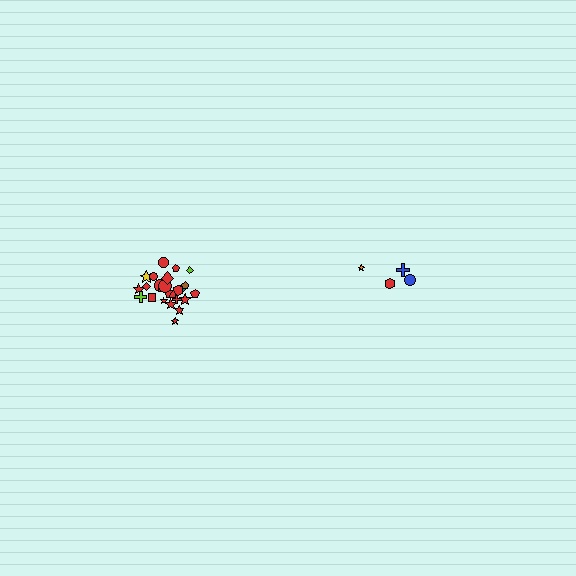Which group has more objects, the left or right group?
The left group.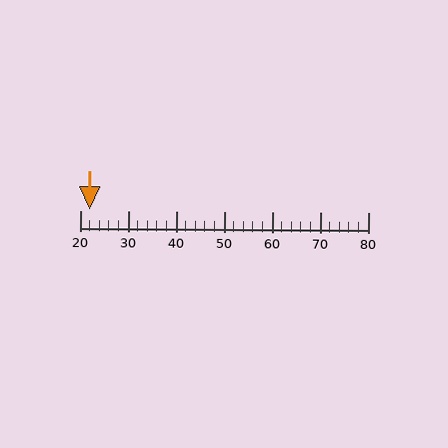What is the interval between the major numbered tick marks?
The major tick marks are spaced 10 units apart.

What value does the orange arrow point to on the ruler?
The orange arrow points to approximately 22.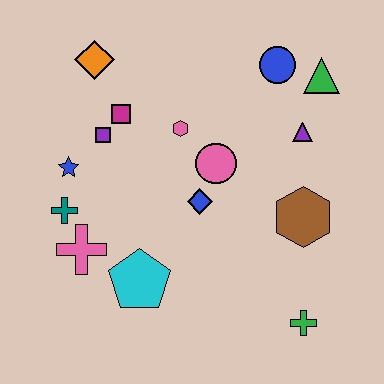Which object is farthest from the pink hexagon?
The green cross is farthest from the pink hexagon.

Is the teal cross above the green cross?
Yes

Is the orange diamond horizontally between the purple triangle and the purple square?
No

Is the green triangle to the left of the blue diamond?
No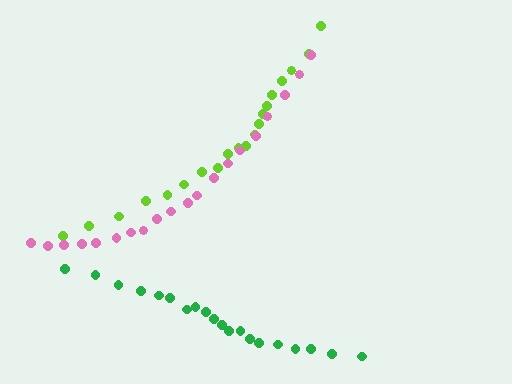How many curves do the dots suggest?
There are 3 distinct paths.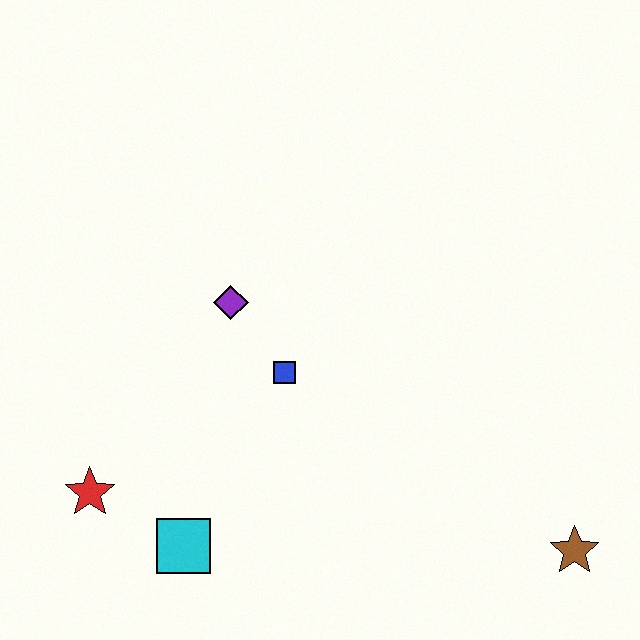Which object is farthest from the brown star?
The red star is farthest from the brown star.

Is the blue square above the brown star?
Yes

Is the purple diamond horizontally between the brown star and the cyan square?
Yes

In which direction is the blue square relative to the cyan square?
The blue square is above the cyan square.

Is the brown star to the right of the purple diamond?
Yes